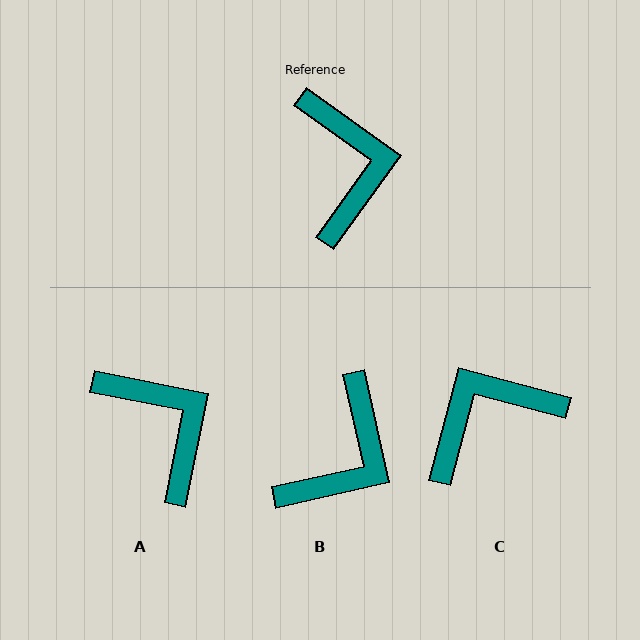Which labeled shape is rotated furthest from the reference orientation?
C, about 111 degrees away.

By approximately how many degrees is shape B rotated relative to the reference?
Approximately 42 degrees clockwise.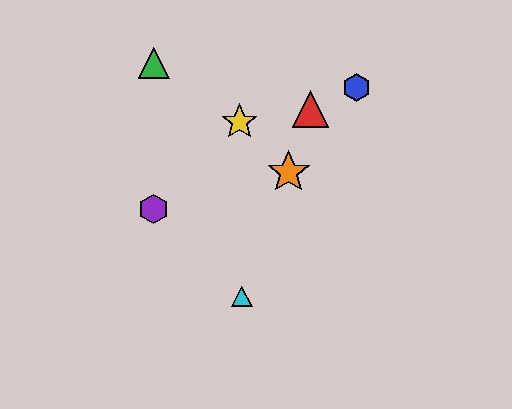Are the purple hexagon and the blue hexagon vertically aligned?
No, the purple hexagon is at x≈154 and the blue hexagon is at x≈357.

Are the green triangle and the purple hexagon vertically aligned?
Yes, both are at x≈154.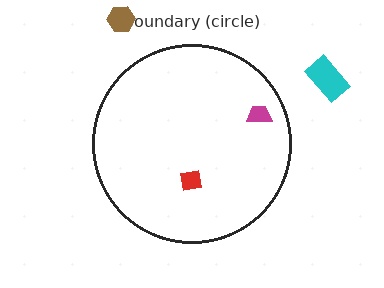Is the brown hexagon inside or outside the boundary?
Outside.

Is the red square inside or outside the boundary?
Inside.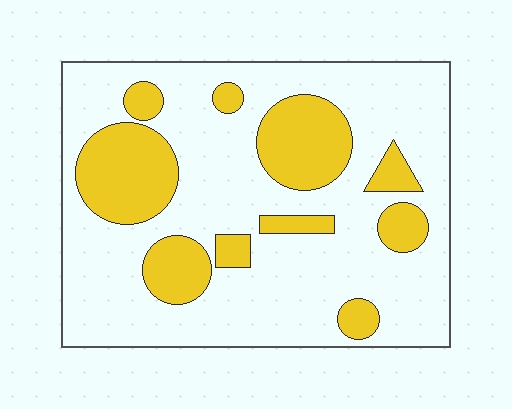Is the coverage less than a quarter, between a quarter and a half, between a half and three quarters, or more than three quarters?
Between a quarter and a half.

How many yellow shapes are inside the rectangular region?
10.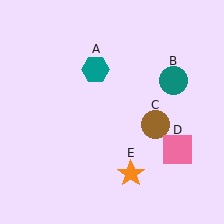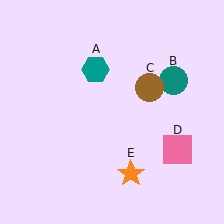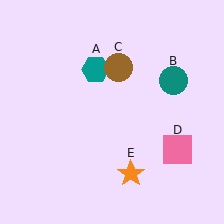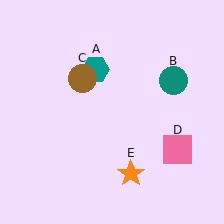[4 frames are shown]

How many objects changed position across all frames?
1 object changed position: brown circle (object C).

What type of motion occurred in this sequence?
The brown circle (object C) rotated counterclockwise around the center of the scene.